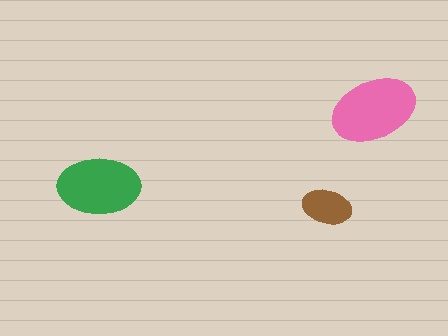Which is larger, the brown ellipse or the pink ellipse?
The pink one.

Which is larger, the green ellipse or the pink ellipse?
The pink one.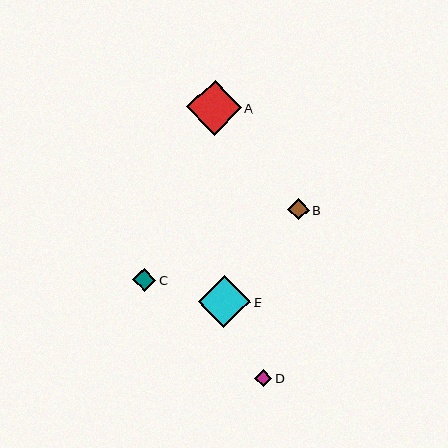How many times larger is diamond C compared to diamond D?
Diamond C is approximately 1.4 times the size of diamond D.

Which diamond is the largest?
Diamond A is the largest with a size of approximately 54 pixels.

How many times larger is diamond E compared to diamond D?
Diamond E is approximately 3.1 times the size of diamond D.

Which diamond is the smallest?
Diamond D is the smallest with a size of approximately 17 pixels.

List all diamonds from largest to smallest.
From largest to smallest: A, E, C, B, D.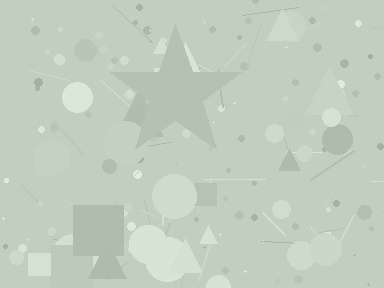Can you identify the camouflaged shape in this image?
The camouflaged shape is a star.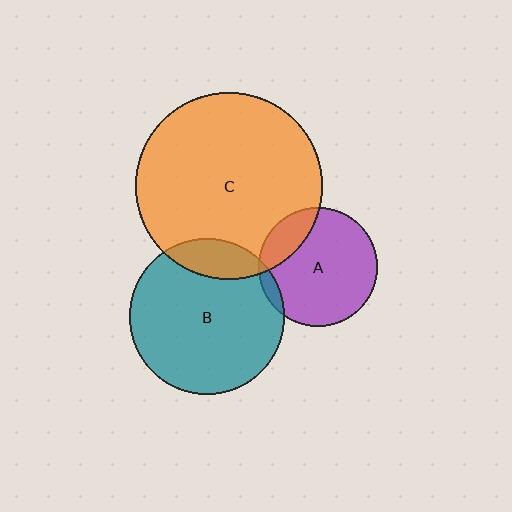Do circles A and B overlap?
Yes.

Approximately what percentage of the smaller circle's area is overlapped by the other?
Approximately 5%.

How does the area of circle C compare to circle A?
Approximately 2.5 times.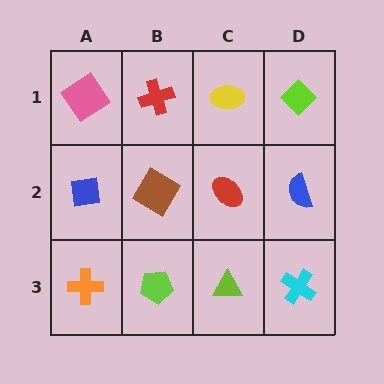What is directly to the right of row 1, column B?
A yellow ellipse.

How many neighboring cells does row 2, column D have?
3.